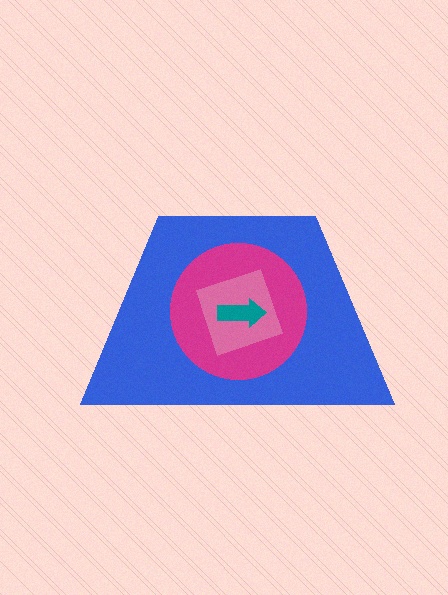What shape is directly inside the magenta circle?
The pink square.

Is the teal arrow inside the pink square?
Yes.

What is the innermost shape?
The teal arrow.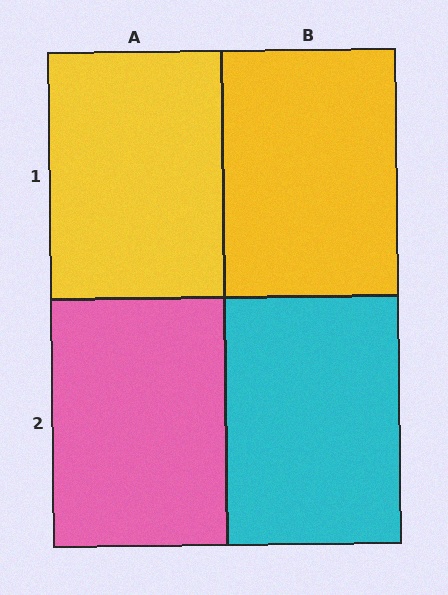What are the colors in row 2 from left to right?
Pink, cyan.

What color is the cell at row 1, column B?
Yellow.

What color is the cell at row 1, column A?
Yellow.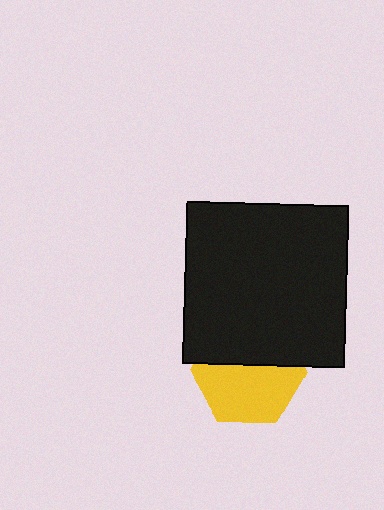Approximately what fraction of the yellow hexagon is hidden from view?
Roughly 42% of the yellow hexagon is hidden behind the black square.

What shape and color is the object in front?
The object in front is a black square.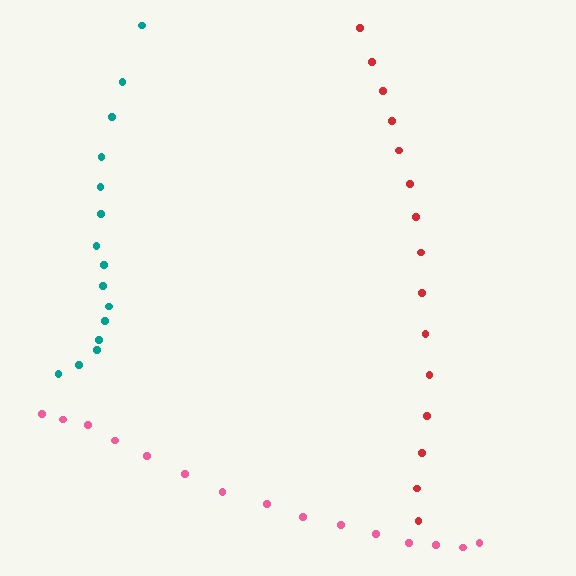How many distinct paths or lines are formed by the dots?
There are 3 distinct paths.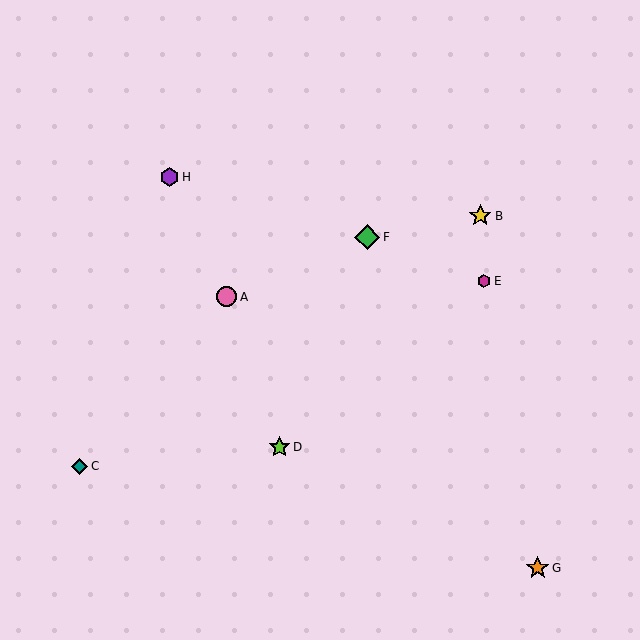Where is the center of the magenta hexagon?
The center of the magenta hexagon is at (484, 281).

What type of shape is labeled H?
Shape H is a purple hexagon.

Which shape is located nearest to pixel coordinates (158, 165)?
The purple hexagon (labeled H) at (170, 177) is nearest to that location.